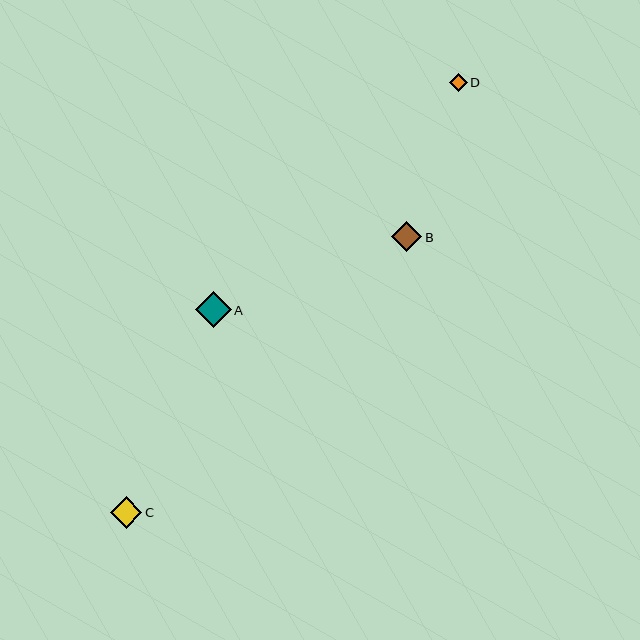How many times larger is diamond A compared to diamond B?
Diamond A is approximately 1.2 times the size of diamond B.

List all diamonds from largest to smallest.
From largest to smallest: A, C, B, D.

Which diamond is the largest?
Diamond A is the largest with a size of approximately 36 pixels.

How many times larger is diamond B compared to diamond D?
Diamond B is approximately 1.7 times the size of diamond D.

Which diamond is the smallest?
Diamond D is the smallest with a size of approximately 17 pixels.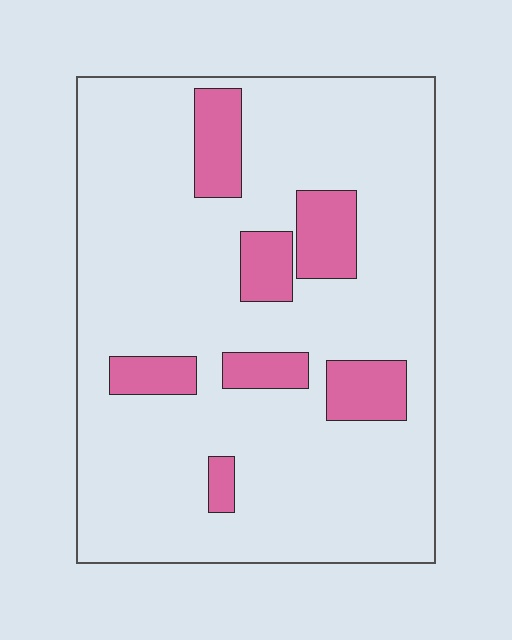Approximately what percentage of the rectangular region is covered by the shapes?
Approximately 15%.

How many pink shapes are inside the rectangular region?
7.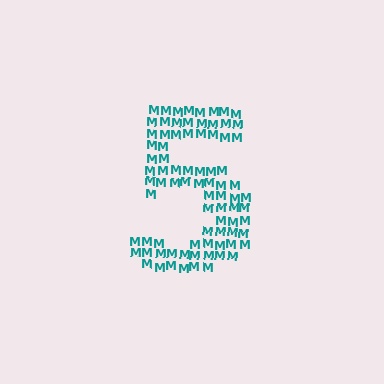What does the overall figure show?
The overall figure shows the digit 5.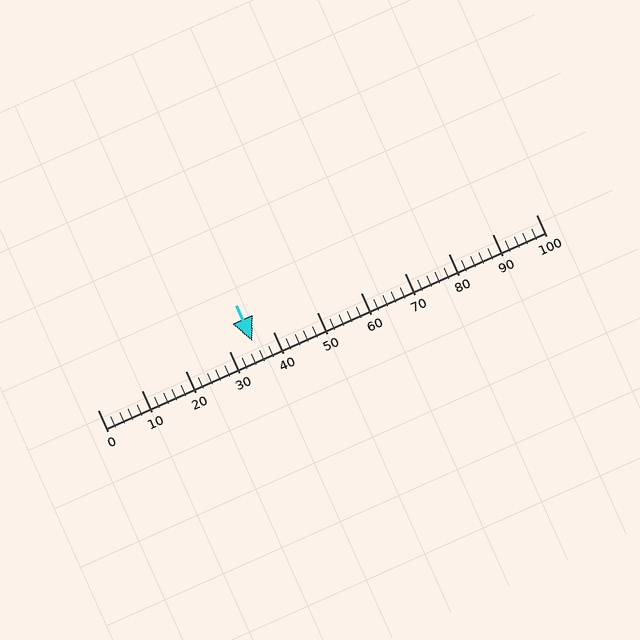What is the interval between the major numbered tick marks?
The major tick marks are spaced 10 units apart.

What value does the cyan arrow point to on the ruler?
The cyan arrow points to approximately 35.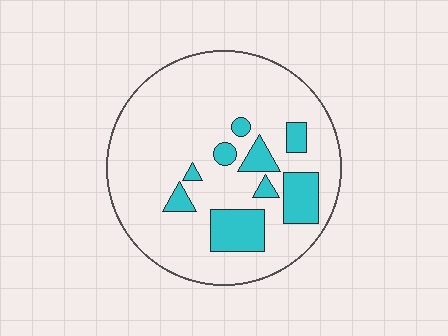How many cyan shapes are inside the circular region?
9.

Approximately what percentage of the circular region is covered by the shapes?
Approximately 15%.